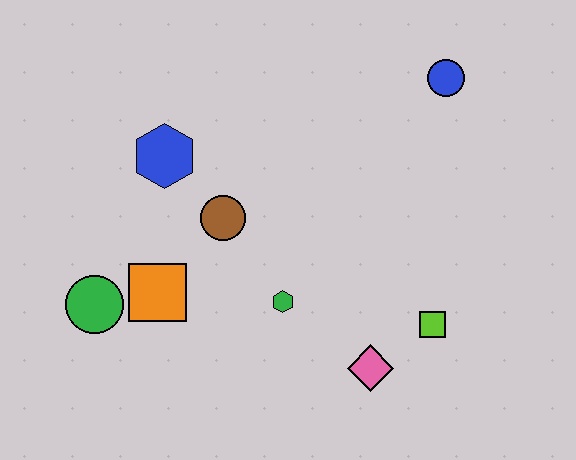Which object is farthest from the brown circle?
The blue circle is farthest from the brown circle.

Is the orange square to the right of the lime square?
No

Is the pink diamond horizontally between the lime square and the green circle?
Yes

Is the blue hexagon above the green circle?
Yes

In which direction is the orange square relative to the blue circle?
The orange square is to the left of the blue circle.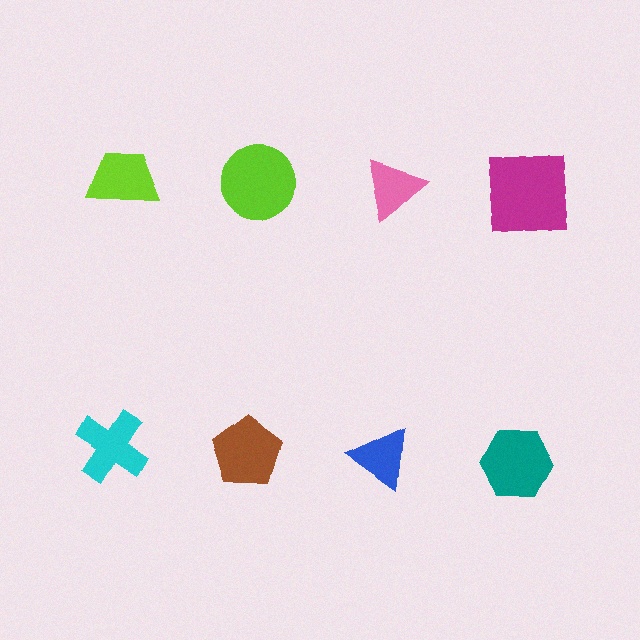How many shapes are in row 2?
4 shapes.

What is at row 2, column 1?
A cyan cross.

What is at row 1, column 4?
A magenta square.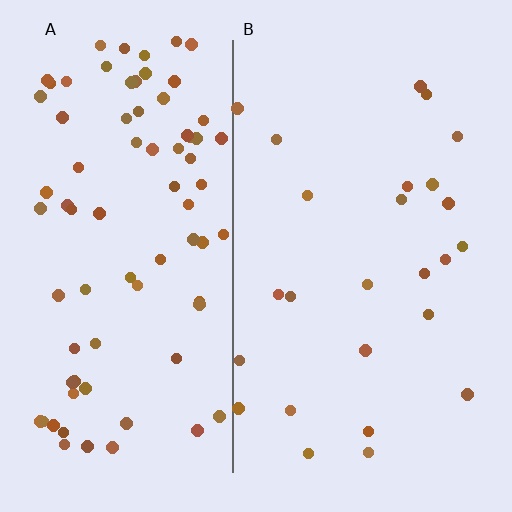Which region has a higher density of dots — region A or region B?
A (the left).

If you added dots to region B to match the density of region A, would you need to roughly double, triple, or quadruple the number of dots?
Approximately triple.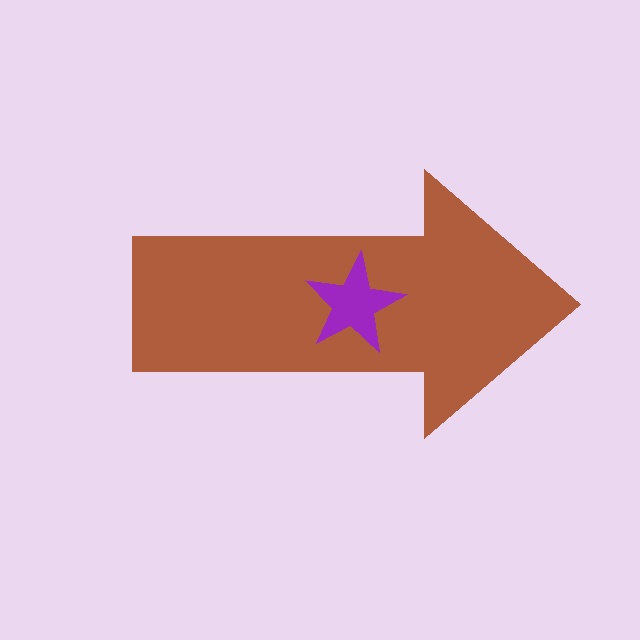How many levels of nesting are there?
2.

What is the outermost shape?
The brown arrow.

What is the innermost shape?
The purple star.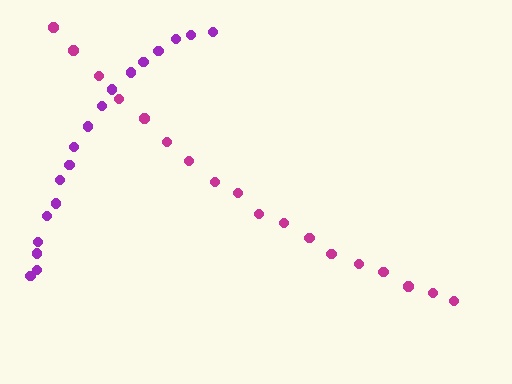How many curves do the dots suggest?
There are 2 distinct paths.